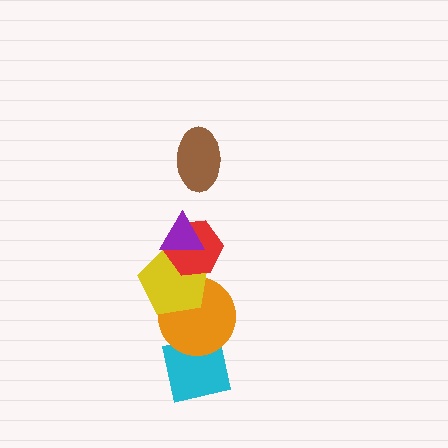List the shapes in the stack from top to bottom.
From top to bottom: the brown ellipse, the purple triangle, the red hexagon, the yellow pentagon, the orange circle, the cyan square.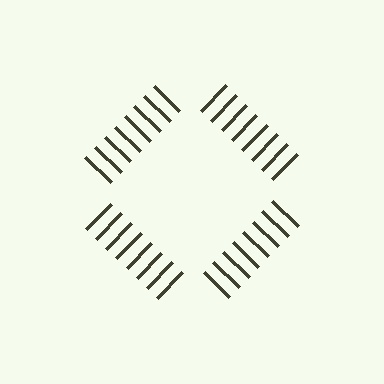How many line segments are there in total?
32 — 8 along each of the 4 edges.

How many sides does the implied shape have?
4 sides — the line-ends trace a square.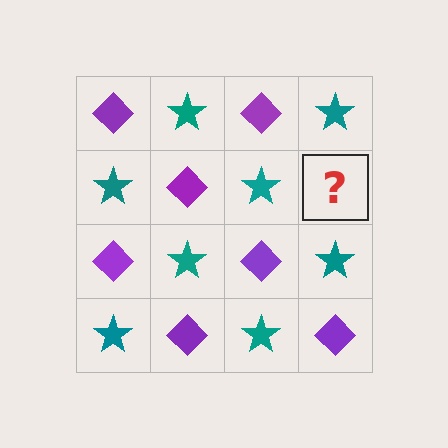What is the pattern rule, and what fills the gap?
The rule is that it alternates purple diamond and teal star in a checkerboard pattern. The gap should be filled with a purple diamond.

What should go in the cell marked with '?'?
The missing cell should contain a purple diamond.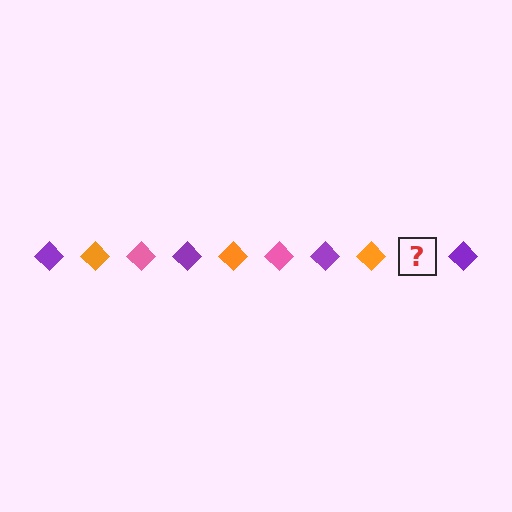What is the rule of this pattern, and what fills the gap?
The rule is that the pattern cycles through purple, orange, pink diamonds. The gap should be filled with a pink diamond.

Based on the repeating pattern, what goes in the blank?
The blank should be a pink diamond.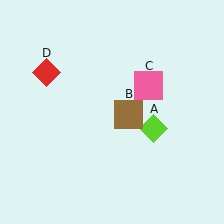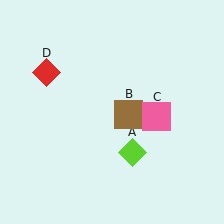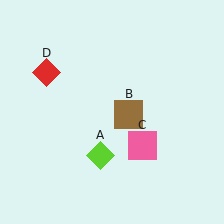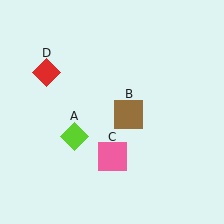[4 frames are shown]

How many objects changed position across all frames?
2 objects changed position: lime diamond (object A), pink square (object C).